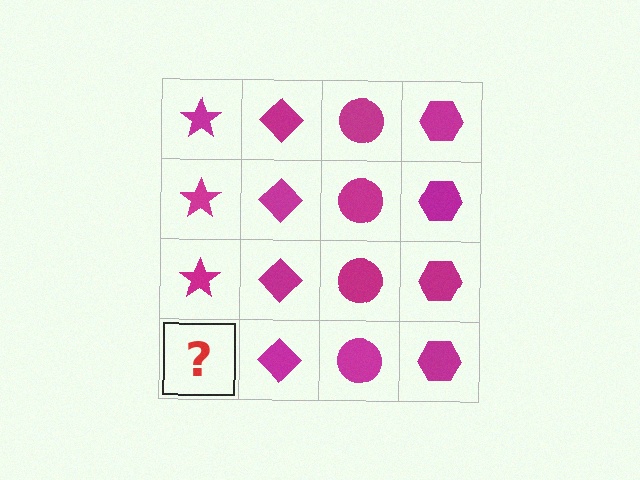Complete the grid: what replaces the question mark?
The question mark should be replaced with a magenta star.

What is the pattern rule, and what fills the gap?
The rule is that each column has a consistent shape. The gap should be filled with a magenta star.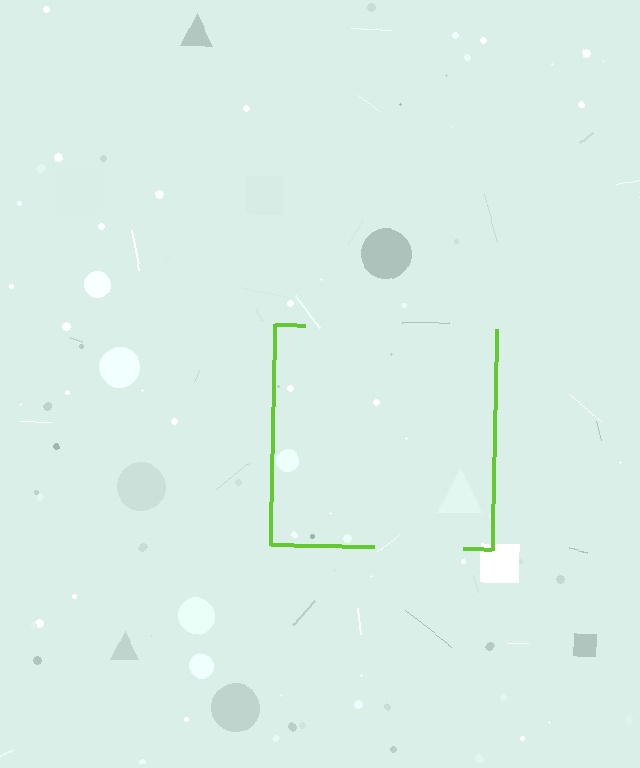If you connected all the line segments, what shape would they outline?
They would outline a square.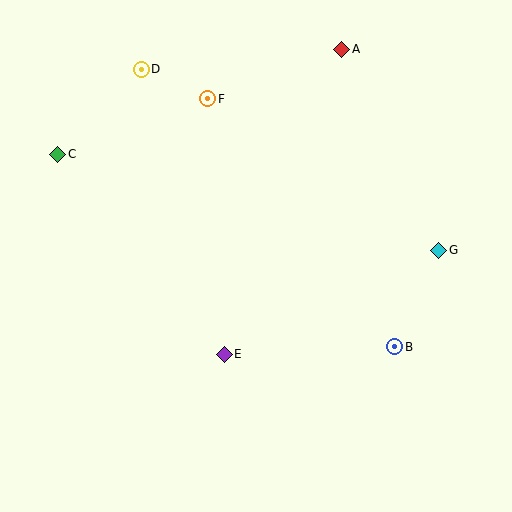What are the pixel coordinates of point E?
Point E is at (224, 354).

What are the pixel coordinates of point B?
Point B is at (395, 347).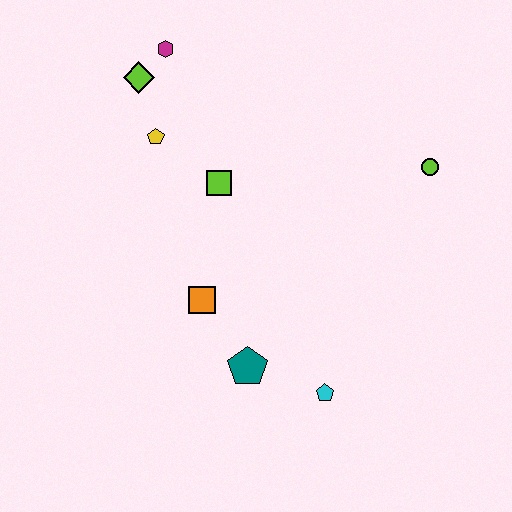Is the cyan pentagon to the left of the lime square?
No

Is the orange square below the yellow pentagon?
Yes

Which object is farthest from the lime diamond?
The cyan pentagon is farthest from the lime diamond.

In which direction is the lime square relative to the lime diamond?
The lime square is below the lime diamond.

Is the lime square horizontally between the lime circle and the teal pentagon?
No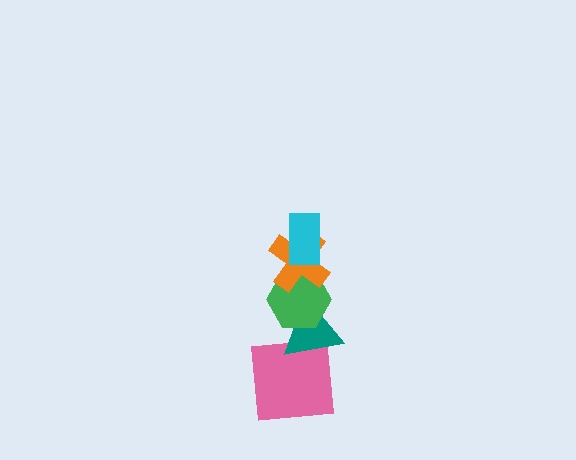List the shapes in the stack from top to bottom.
From top to bottom: the cyan rectangle, the orange cross, the green hexagon, the teal triangle, the pink square.